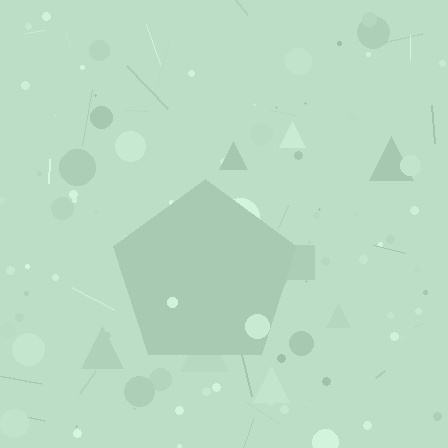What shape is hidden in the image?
A pentagon is hidden in the image.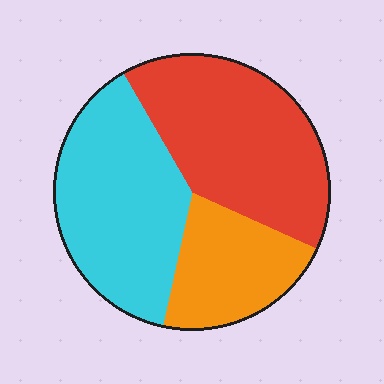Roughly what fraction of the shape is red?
Red takes up about two fifths (2/5) of the shape.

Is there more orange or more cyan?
Cyan.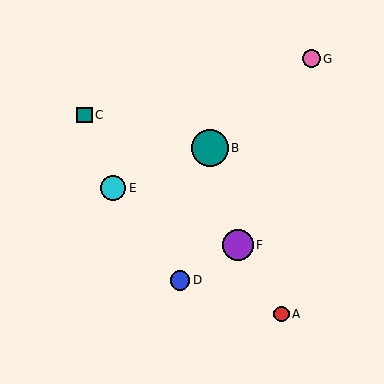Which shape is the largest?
The teal circle (labeled B) is the largest.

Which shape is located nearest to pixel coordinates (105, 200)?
The cyan circle (labeled E) at (113, 188) is nearest to that location.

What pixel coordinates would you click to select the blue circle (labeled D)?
Click at (180, 280) to select the blue circle D.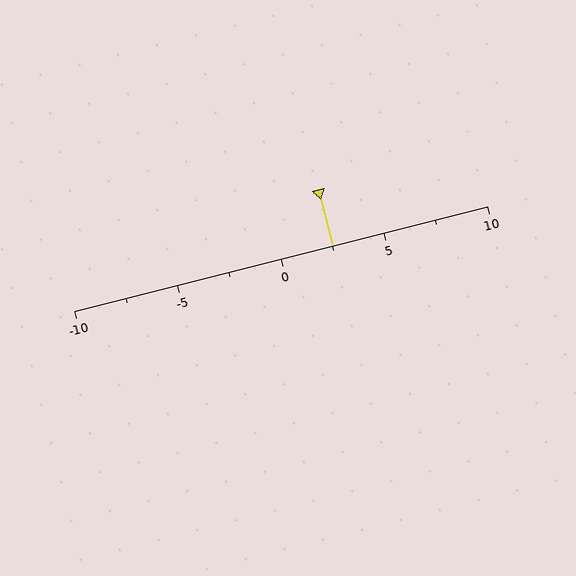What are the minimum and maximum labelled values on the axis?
The axis runs from -10 to 10.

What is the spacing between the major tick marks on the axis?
The major ticks are spaced 5 apart.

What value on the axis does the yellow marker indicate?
The marker indicates approximately 2.5.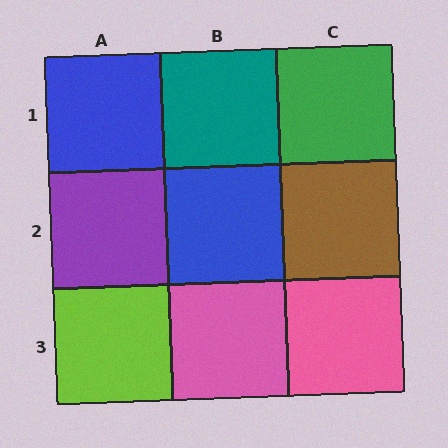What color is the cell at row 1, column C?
Green.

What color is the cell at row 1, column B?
Teal.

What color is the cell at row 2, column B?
Blue.